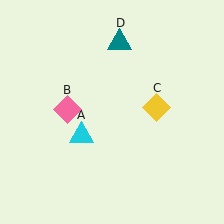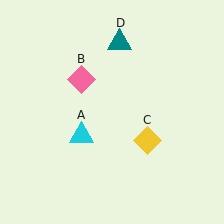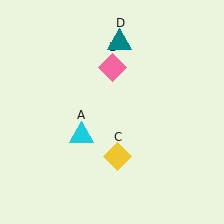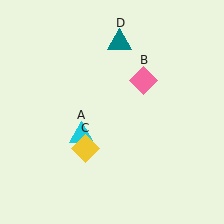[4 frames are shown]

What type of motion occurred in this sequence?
The pink diamond (object B), yellow diamond (object C) rotated clockwise around the center of the scene.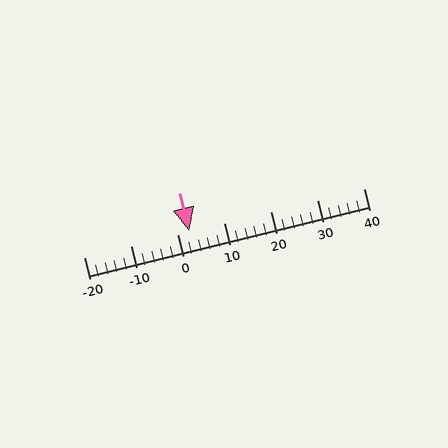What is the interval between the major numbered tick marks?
The major tick marks are spaced 10 units apart.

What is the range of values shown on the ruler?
The ruler shows values from -20 to 40.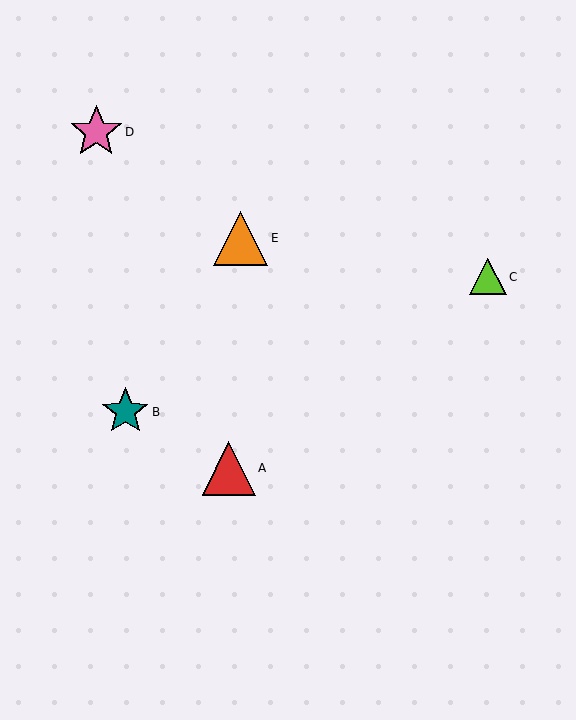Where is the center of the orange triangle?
The center of the orange triangle is at (241, 238).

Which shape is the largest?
The orange triangle (labeled E) is the largest.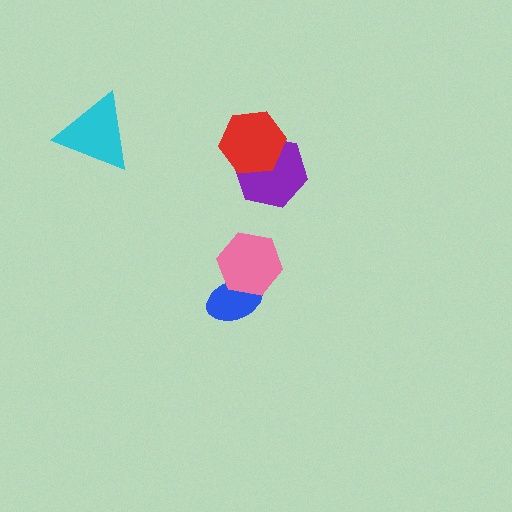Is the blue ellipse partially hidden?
Yes, it is partially covered by another shape.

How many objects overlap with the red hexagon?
1 object overlaps with the red hexagon.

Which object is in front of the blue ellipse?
The pink hexagon is in front of the blue ellipse.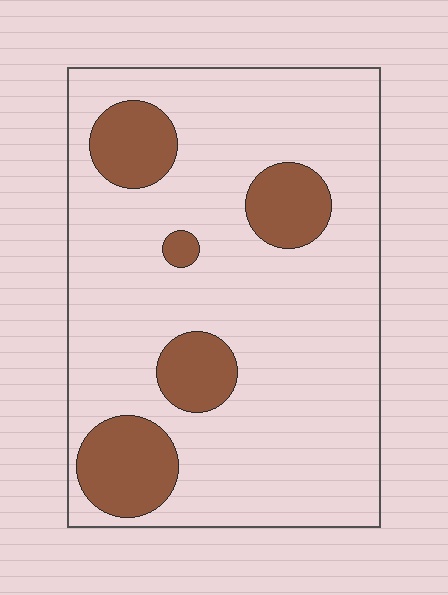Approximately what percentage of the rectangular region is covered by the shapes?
Approximately 20%.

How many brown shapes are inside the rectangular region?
5.